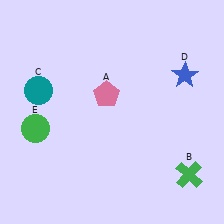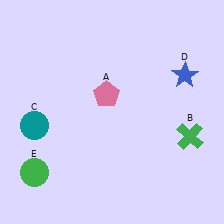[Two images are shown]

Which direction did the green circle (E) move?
The green circle (E) moved down.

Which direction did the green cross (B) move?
The green cross (B) moved up.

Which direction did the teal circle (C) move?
The teal circle (C) moved down.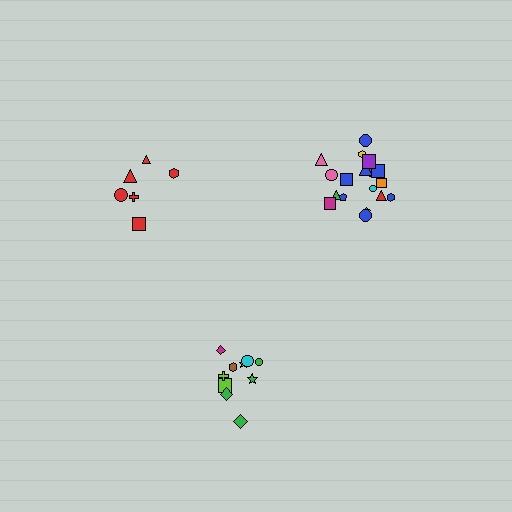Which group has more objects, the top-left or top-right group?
The top-right group.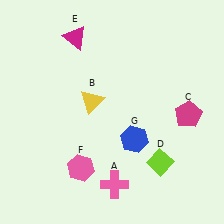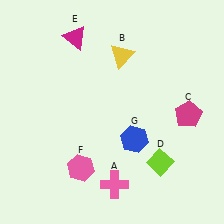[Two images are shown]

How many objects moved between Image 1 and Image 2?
1 object moved between the two images.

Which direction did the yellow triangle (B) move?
The yellow triangle (B) moved up.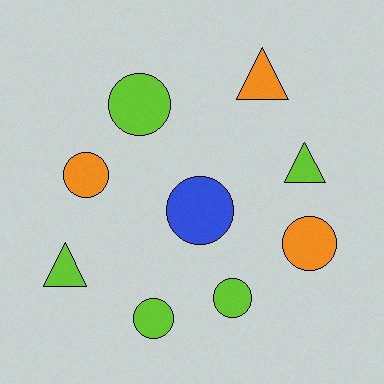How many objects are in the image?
There are 9 objects.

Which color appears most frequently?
Lime, with 5 objects.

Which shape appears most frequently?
Circle, with 6 objects.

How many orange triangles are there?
There is 1 orange triangle.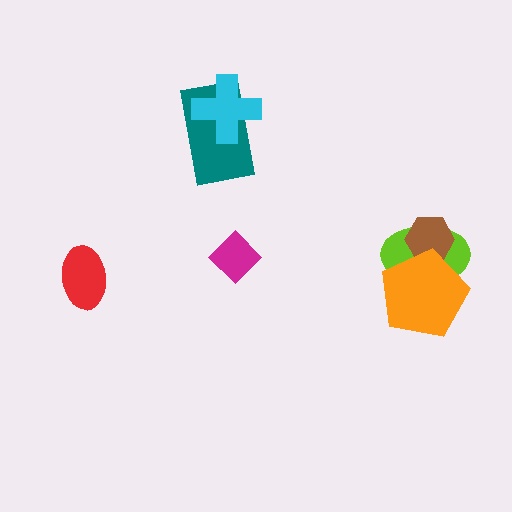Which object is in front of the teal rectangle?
The cyan cross is in front of the teal rectangle.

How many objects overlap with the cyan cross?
1 object overlaps with the cyan cross.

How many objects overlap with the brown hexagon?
2 objects overlap with the brown hexagon.